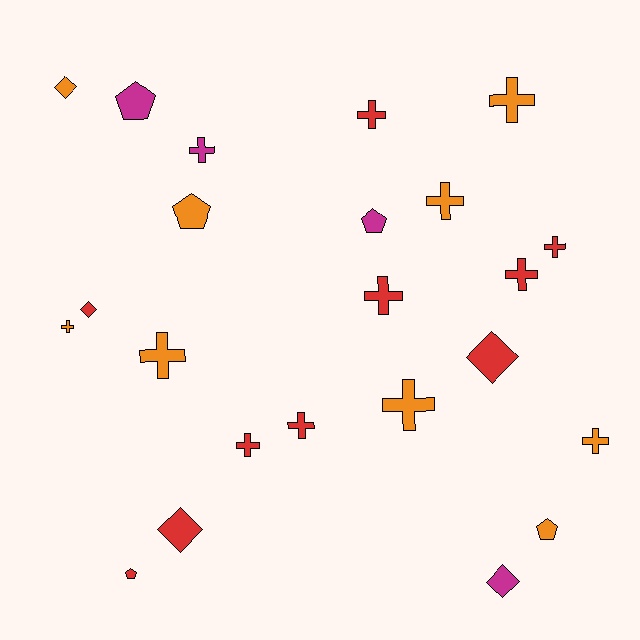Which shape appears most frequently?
Cross, with 13 objects.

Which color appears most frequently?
Red, with 10 objects.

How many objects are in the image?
There are 23 objects.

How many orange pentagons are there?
There are 2 orange pentagons.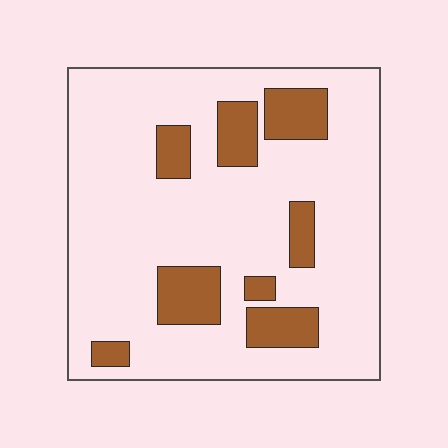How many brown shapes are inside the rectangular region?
8.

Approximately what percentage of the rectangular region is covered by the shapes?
Approximately 20%.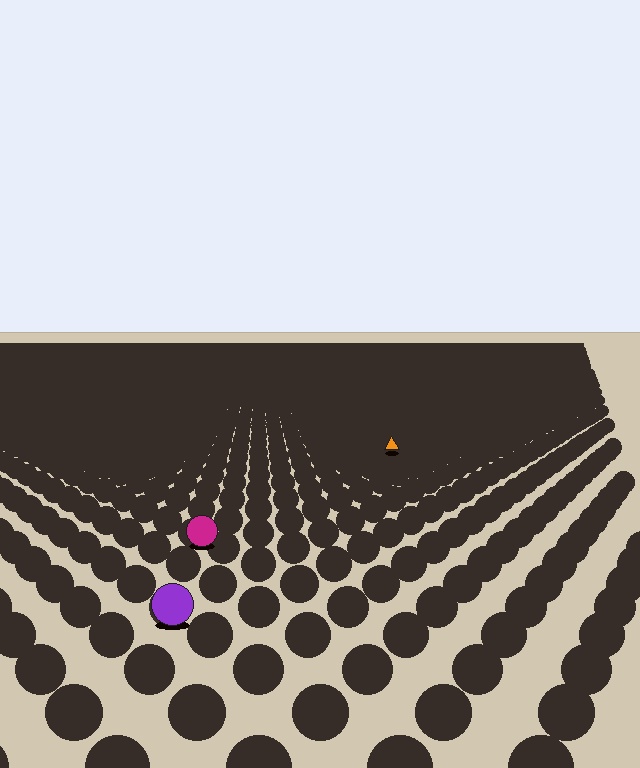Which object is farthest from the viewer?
The orange triangle is farthest from the viewer. It appears smaller and the ground texture around it is denser.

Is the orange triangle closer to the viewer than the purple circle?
No. The purple circle is closer — you can tell from the texture gradient: the ground texture is coarser near it.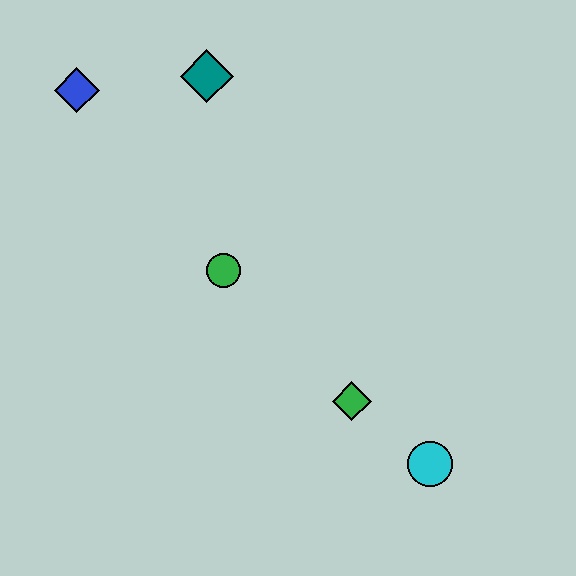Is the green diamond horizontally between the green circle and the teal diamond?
No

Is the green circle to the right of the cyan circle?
No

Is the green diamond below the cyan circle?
No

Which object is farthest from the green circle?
The cyan circle is farthest from the green circle.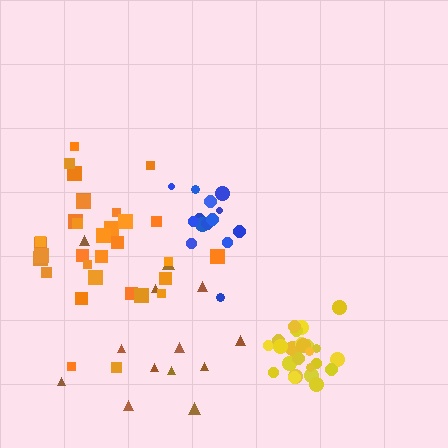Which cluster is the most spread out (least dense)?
Brown.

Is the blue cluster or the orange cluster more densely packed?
Blue.